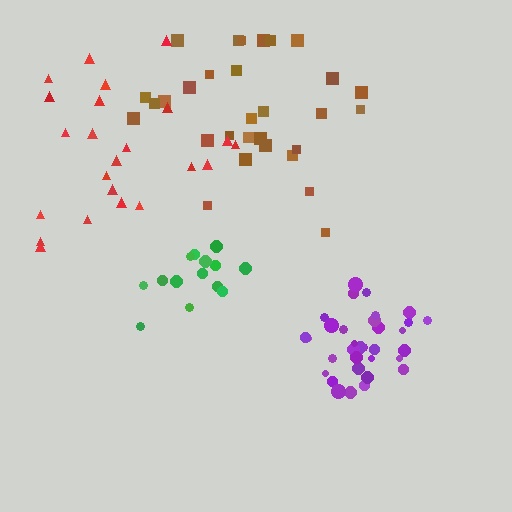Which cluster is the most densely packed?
Purple.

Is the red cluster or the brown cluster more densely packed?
Brown.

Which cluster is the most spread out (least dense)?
Red.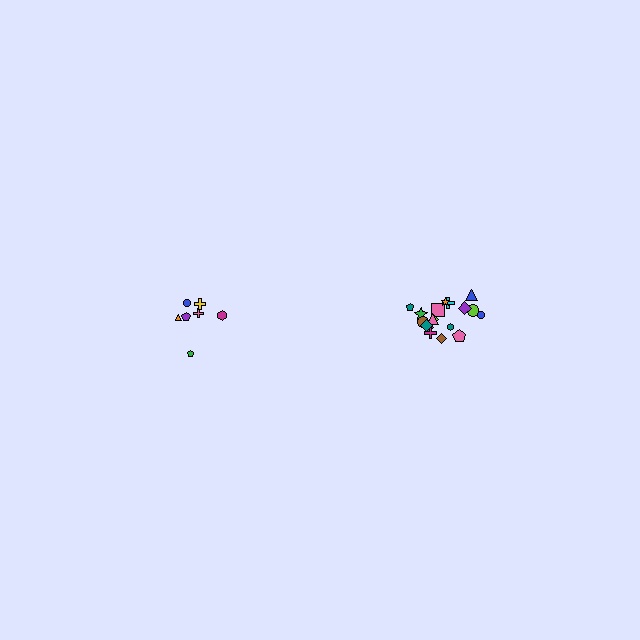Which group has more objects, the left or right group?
The right group.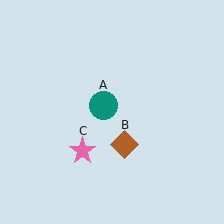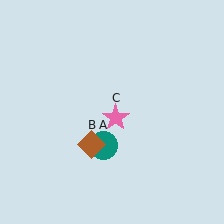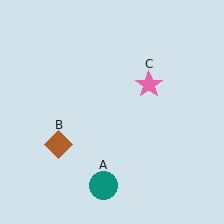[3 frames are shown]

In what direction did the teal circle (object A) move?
The teal circle (object A) moved down.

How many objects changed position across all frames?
3 objects changed position: teal circle (object A), brown diamond (object B), pink star (object C).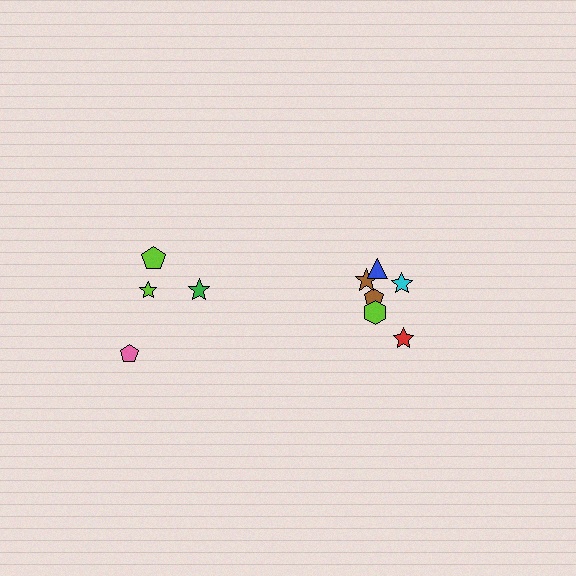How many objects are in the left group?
There are 4 objects.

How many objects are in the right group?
There are 6 objects.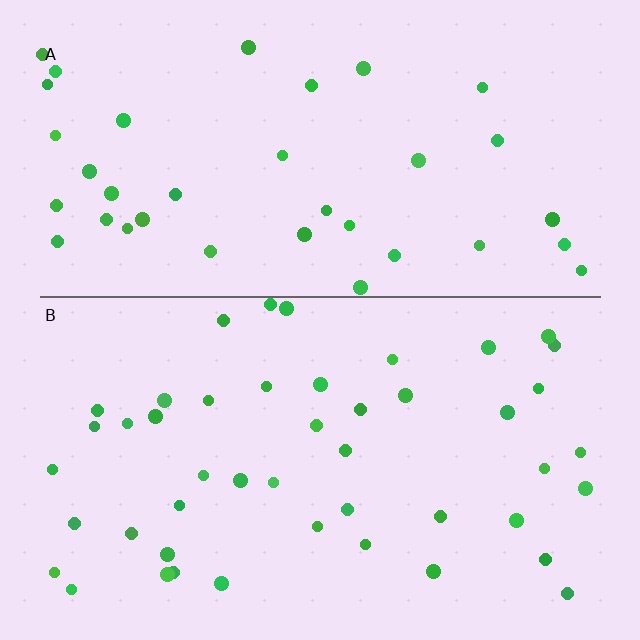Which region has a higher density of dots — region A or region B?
B (the bottom).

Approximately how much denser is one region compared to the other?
Approximately 1.3× — region B over region A.